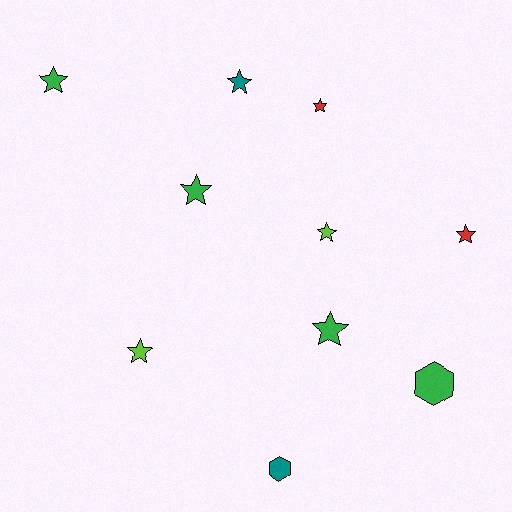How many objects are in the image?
There are 10 objects.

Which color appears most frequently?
Green, with 4 objects.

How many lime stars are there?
There are 2 lime stars.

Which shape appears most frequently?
Star, with 8 objects.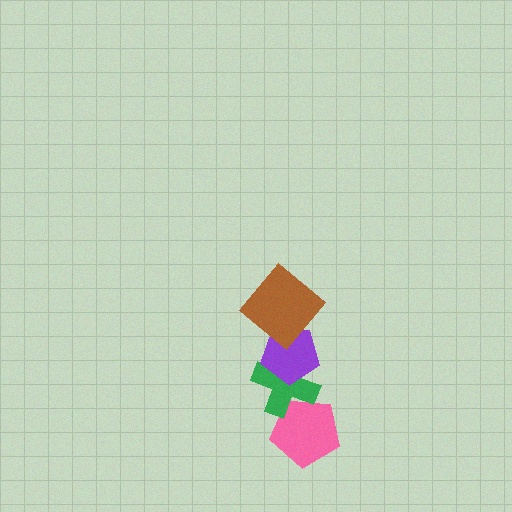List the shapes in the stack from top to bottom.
From top to bottom: the brown diamond, the purple pentagon, the green cross, the pink pentagon.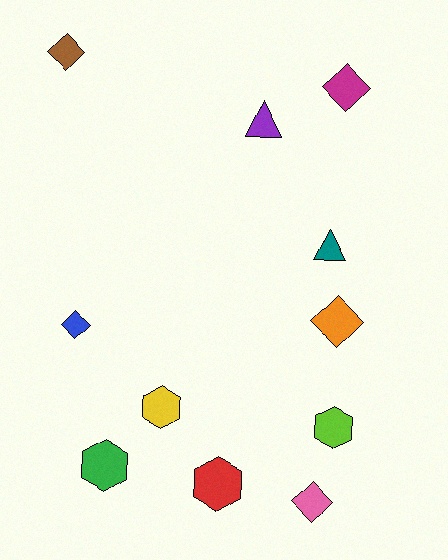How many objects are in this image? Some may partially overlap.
There are 11 objects.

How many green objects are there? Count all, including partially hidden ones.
There is 1 green object.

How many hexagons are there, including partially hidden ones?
There are 4 hexagons.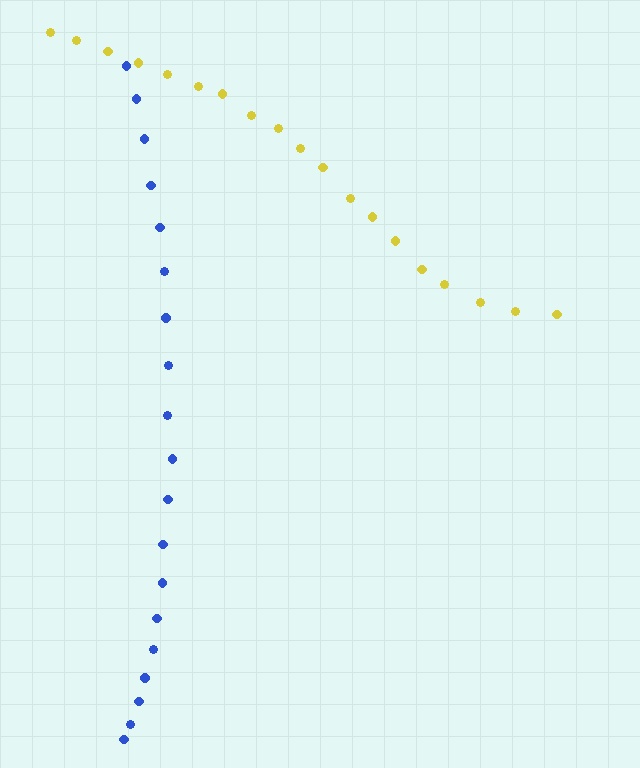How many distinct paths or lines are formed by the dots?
There are 2 distinct paths.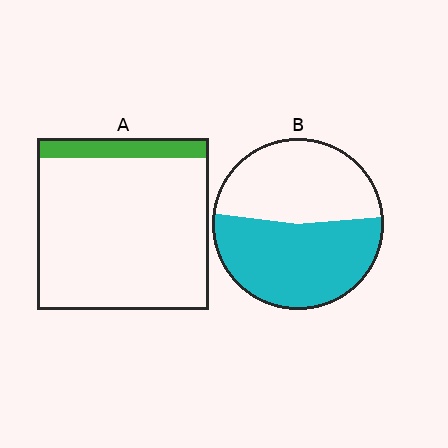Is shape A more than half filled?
No.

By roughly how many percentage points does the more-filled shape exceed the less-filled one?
By roughly 40 percentage points (B over A).